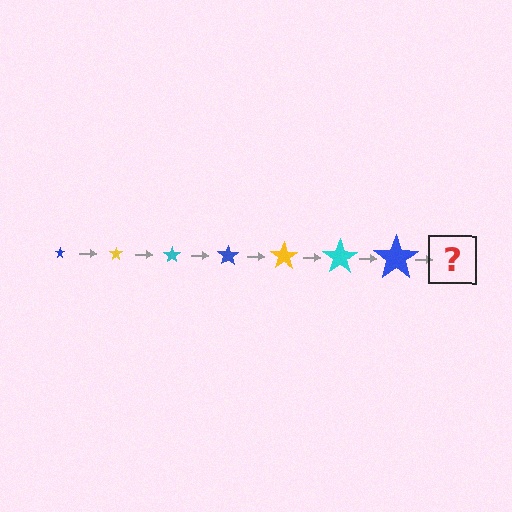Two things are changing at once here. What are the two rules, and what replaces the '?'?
The two rules are that the star grows larger each step and the color cycles through blue, yellow, and cyan. The '?' should be a yellow star, larger than the previous one.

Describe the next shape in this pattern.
It should be a yellow star, larger than the previous one.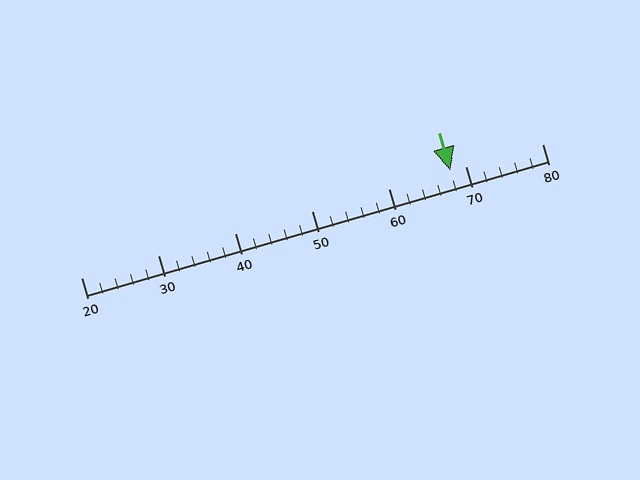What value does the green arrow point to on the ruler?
The green arrow points to approximately 68.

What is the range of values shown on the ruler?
The ruler shows values from 20 to 80.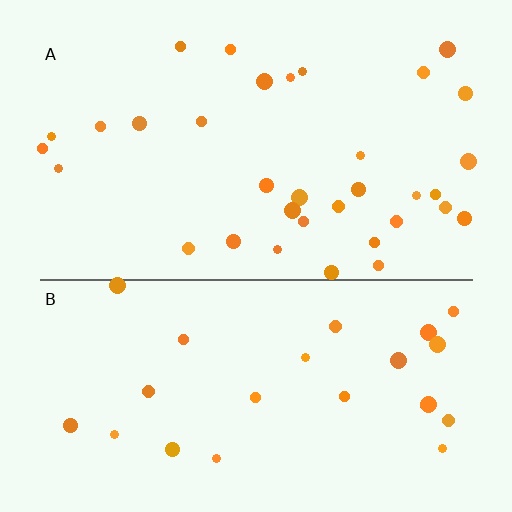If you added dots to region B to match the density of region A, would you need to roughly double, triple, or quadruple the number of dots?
Approximately double.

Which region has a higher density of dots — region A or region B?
A (the top).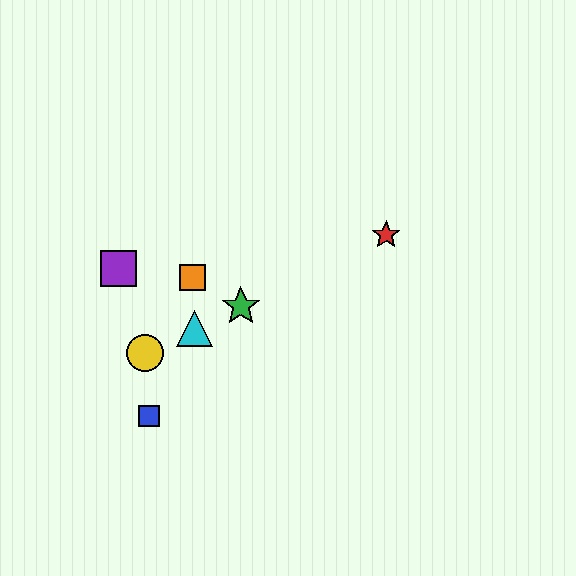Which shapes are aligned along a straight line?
The red star, the green star, the yellow circle, the cyan triangle are aligned along a straight line.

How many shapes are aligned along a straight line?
4 shapes (the red star, the green star, the yellow circle, the cyan triangle) are aligned along a straight line.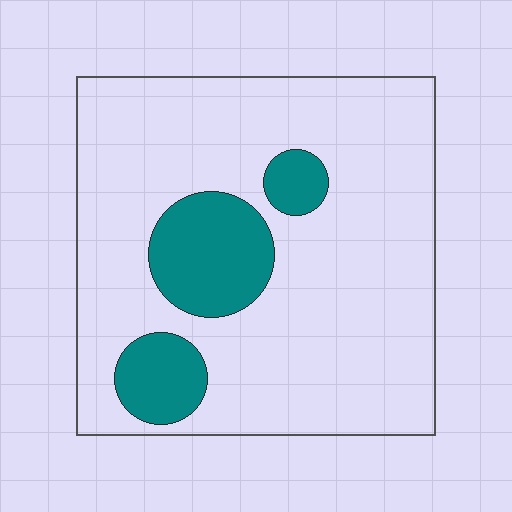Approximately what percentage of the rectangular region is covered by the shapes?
Approximately 20%.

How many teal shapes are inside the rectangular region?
3.